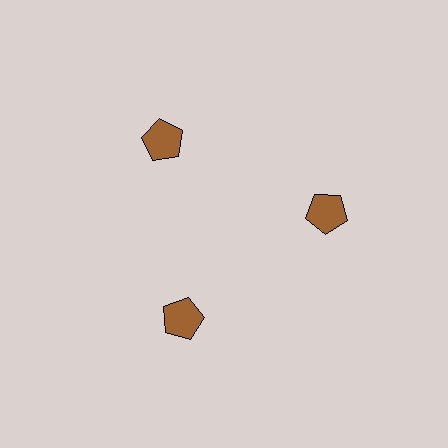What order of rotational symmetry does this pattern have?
This pattern has 3-fold rotational symmetry.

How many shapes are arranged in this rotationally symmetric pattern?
There are 3 shapes, arranged in 3 groups of 1.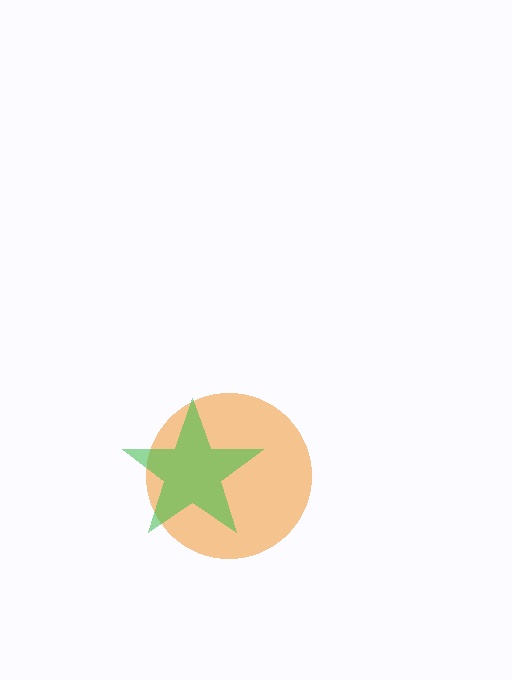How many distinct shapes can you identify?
There are 2 distinct shapes: an orange circle, a green star.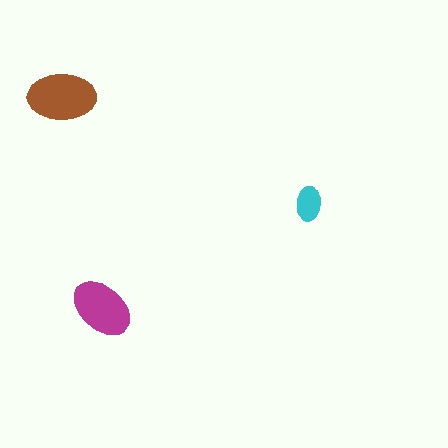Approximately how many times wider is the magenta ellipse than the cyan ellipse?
About 2 times wider.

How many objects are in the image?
There are 3 objects in the image.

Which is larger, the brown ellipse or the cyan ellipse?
The brown one.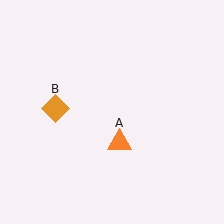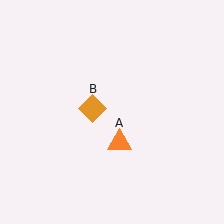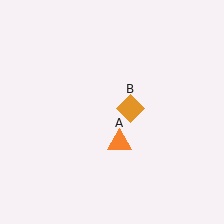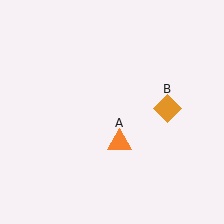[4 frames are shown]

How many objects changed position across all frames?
1 object changed position: orange diamond (object B).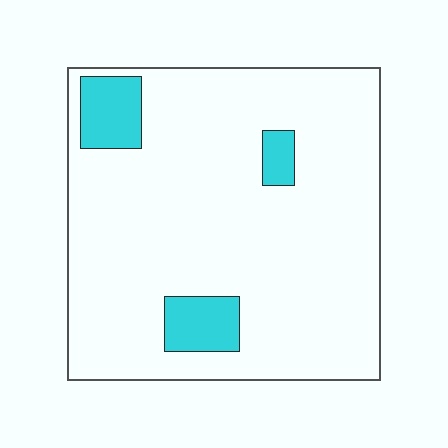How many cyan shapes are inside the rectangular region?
3.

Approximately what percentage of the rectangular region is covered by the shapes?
Approximately 10%.